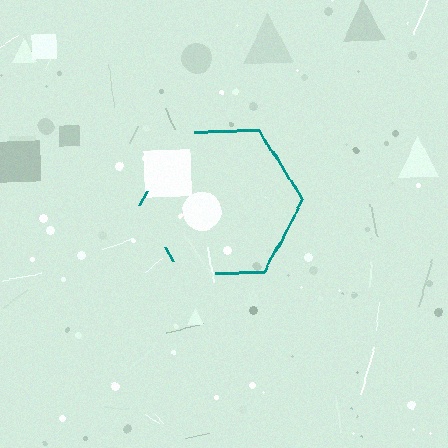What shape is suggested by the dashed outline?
The dashed outline suggests a hexagon.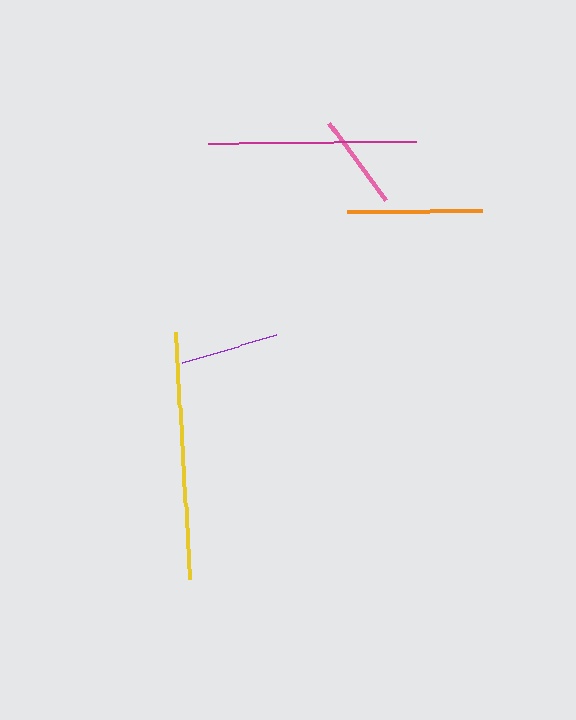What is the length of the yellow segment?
The yellow segment is approximately 248 pixels long.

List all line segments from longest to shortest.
From longest to shortest: yellow, magenta, orange, purple, pink.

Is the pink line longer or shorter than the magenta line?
The magenta line is longer than the pink line.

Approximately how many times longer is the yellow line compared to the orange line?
The yellow line is approximately 1.8 times the length of the orange line.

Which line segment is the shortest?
The pink line is the shortest at approximately 96 pixels.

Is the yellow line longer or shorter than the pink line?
The yellow line is longer than the pink line.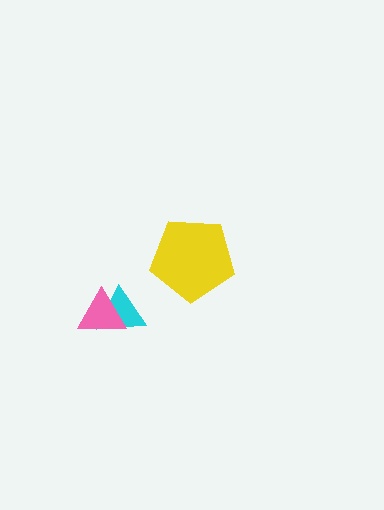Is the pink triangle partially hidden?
No, no other shape covers it.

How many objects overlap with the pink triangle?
1 object overlaps with the pink triangle.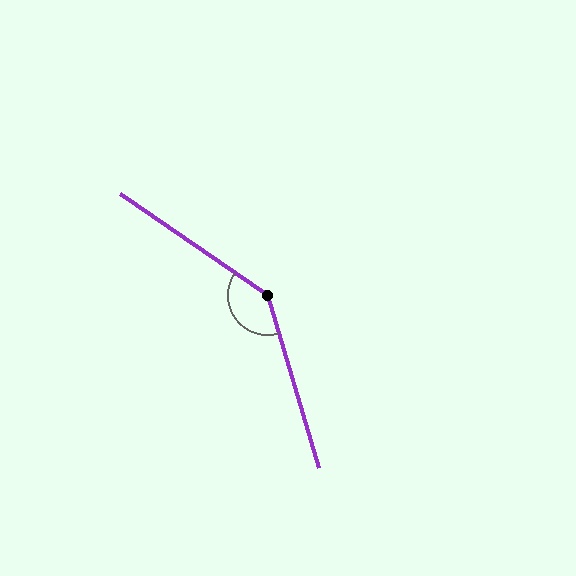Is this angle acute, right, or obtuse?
It is obtuse.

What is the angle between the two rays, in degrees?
Approximately 141 degrees.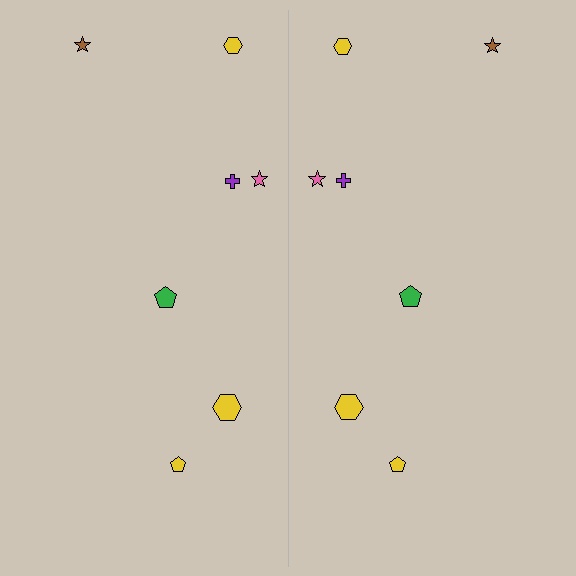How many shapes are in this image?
There are 14 shapes in this image.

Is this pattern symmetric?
Yes, this pattern has bilateral (reflection) symmetry.